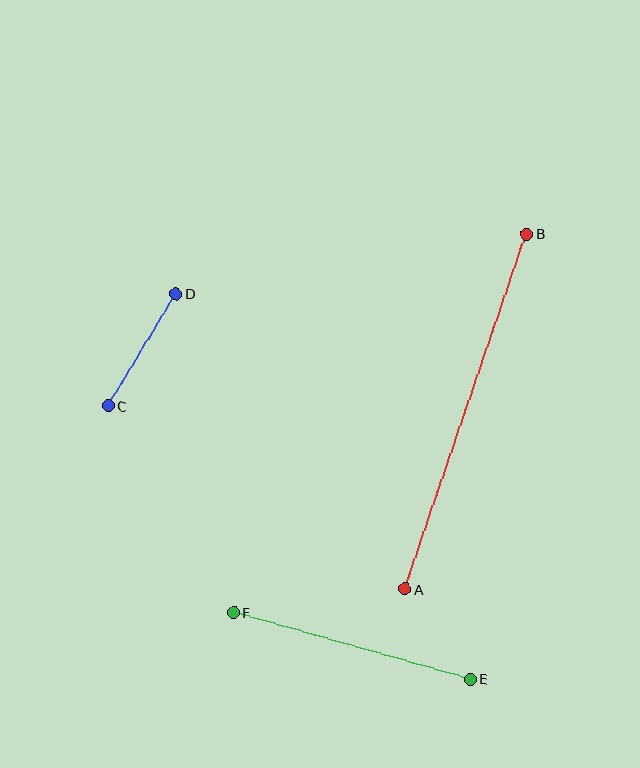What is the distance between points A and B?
The distance is approximately 376 pixels.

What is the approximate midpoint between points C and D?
The midpoint is at approximately (142, 350) pixels.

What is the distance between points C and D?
The distance is approximately 131 pixels.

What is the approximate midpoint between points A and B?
The midpoint is at approximately (466, 411) pixels.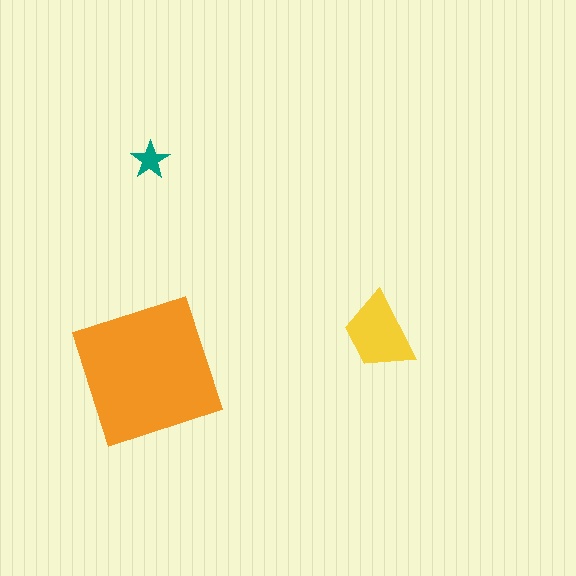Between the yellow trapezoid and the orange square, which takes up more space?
The orange square.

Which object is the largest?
The orange square.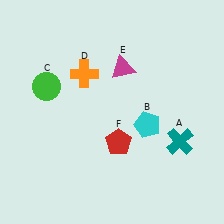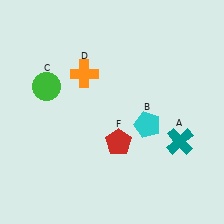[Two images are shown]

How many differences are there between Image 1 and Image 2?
There is 1 difference between the two images.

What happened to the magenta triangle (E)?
The magenta triangle (E) was removed in Image 2. It was in the top-right area of Image 1.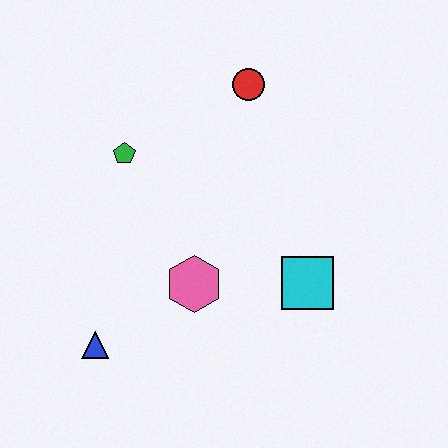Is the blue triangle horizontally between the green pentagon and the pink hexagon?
No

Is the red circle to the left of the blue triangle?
No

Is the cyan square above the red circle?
No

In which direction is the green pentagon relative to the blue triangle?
The green pentagon is above the blue triangle.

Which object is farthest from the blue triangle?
The red circle is farthest from the blue triangle.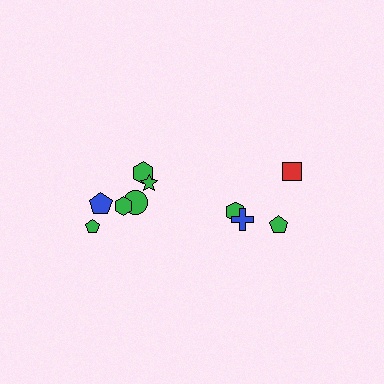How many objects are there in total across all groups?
There are 10 objects.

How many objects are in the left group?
There are 6 objects.